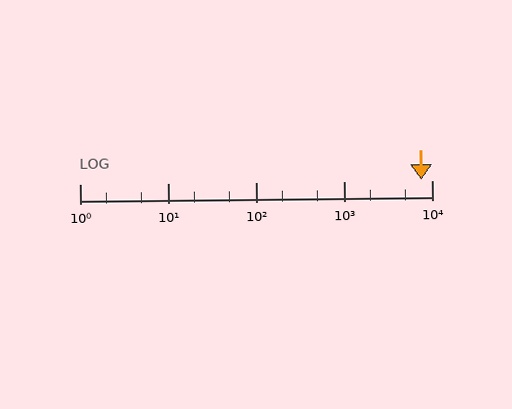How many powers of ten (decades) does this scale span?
The scale spans 4 decades, from 1 to 10000.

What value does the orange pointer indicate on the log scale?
The pointer indicates approximately 7600.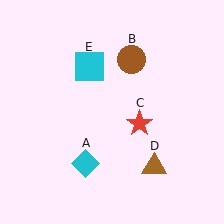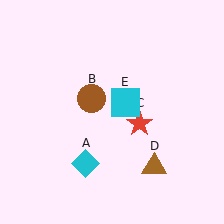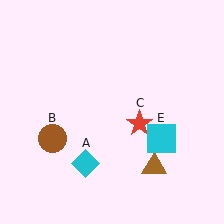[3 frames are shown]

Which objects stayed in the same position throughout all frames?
Cyan diamond (object A) and red star (object C) and brown triangle (object D) remained stationary.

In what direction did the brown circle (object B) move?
The brown circle (object B) moved down and to the left.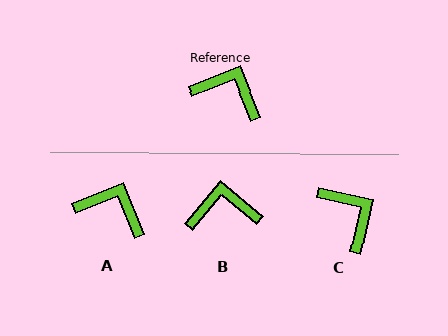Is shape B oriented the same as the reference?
No, it is off by about 28 degrees.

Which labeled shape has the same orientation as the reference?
A.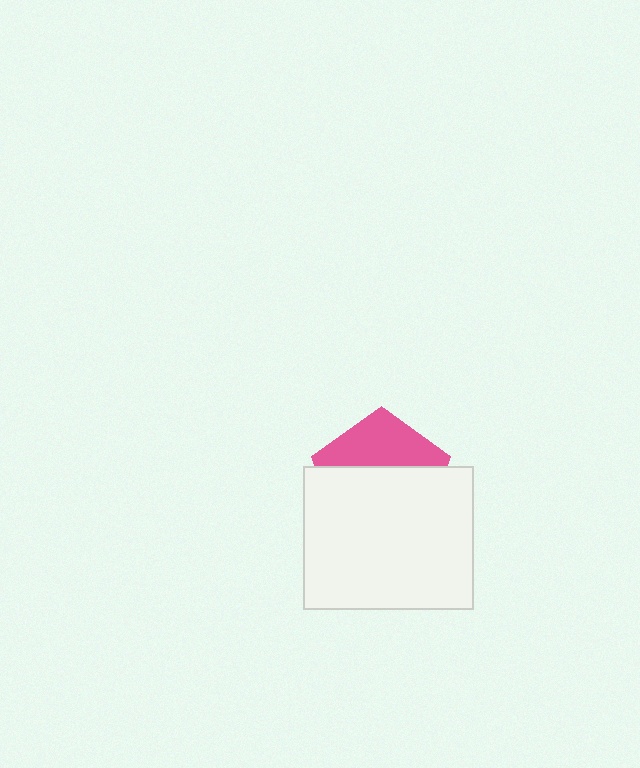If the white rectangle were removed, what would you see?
You would see the complete pink pentagon.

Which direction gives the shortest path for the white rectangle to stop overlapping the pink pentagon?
Moving down gives the shortest separation.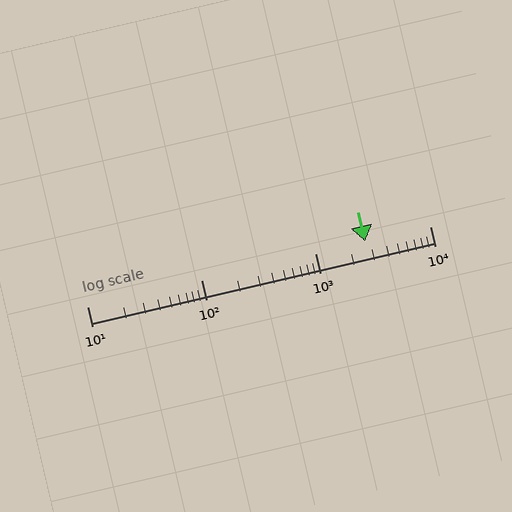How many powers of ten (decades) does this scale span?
The scale spans 3 decades, from 10 to 10000.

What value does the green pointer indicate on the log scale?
The pointer indicates approximately 2700.